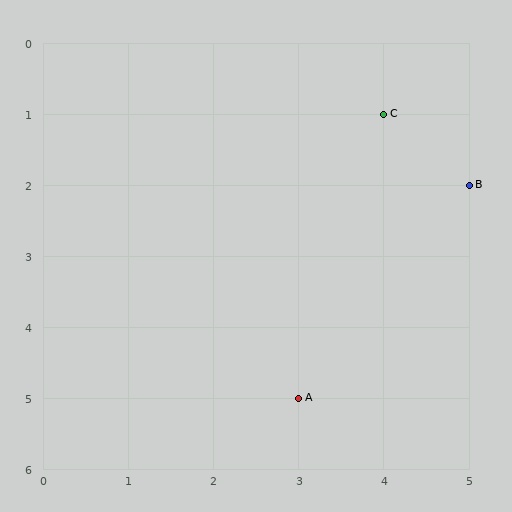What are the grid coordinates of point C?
Point C is at grid coordinates (4, 1).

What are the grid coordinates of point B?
Point B is at grid coordinates (5, 2).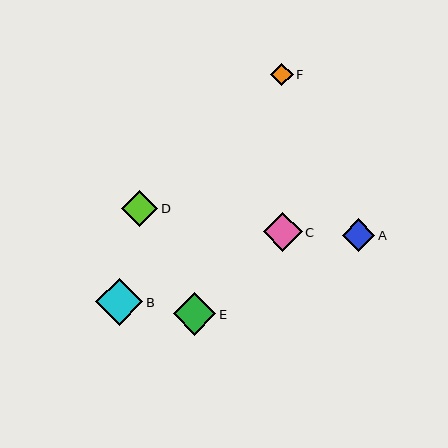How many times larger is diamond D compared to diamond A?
Diamond D is approximately 1.1 times the size of diamond A.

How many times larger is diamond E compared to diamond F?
Diamond E is approximately 1.9 times the size of diamond F.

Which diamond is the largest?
Diamond B is the largest with a size of approximately 47 pixels.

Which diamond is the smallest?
Diamond F is the smallest with a size of approximately 23 pixels.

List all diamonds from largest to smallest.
From largest to smallest: B, E, C, D, A, F.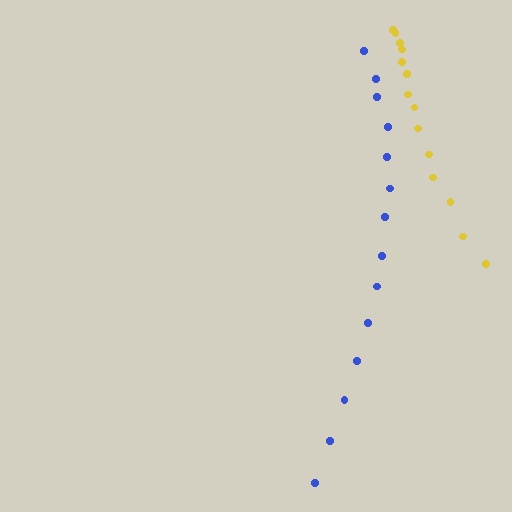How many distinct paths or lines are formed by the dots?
There are 2 distinct paths.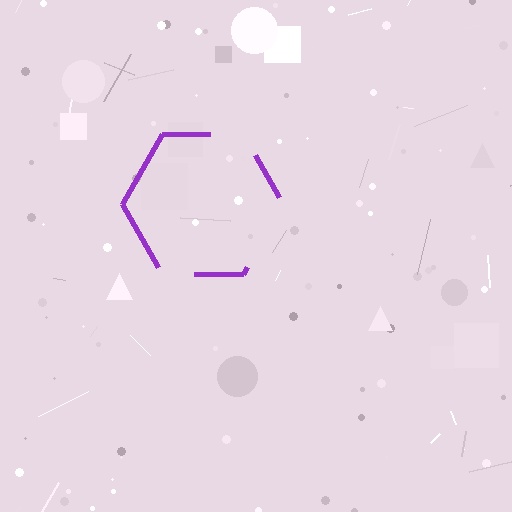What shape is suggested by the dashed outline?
The dashed outline suggests a hexagon.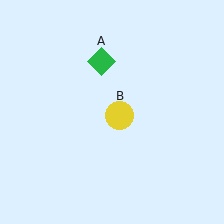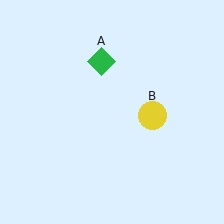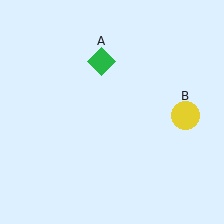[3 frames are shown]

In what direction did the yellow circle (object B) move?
The yellow circle (object B) moved right.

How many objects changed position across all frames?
1 object changed position: yellow circle (object B).